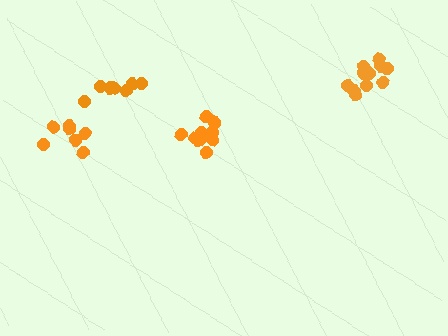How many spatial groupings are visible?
There are 4 spatial groupings.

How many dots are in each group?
Group 1: 12 dots, Group 2: 13 dots, Group 3: 7 dots, Group 4: 7 dots (39 total).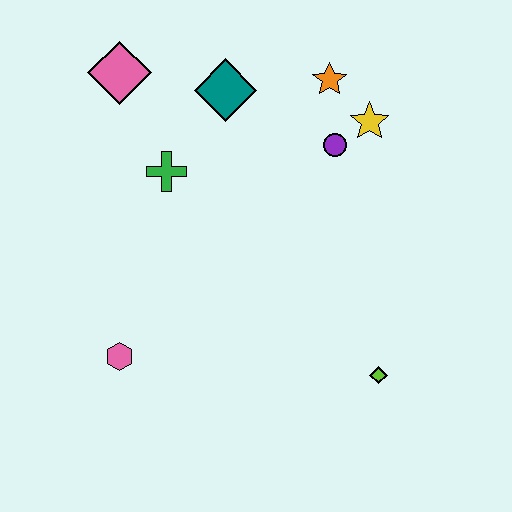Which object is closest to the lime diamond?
The purple circle is closest to the lime diamond.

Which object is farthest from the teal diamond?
The lime diamond is farthest from the teal diamond.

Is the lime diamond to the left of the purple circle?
No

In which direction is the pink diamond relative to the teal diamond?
The pink diamond is to the left of the teal diamond.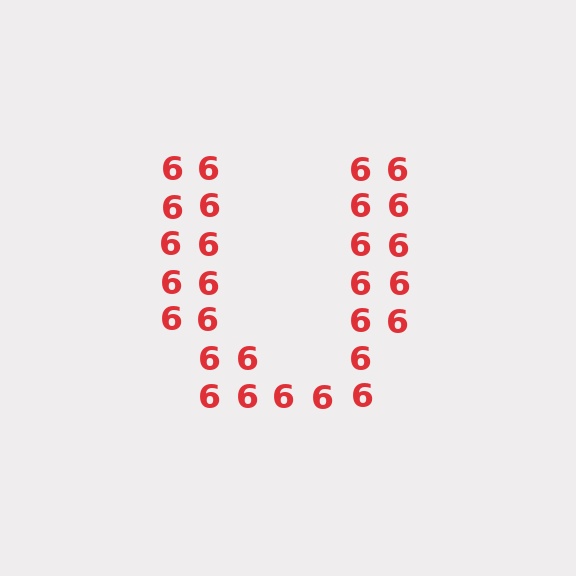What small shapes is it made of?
It is made of small digit 6's.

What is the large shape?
The large shape is the letter U.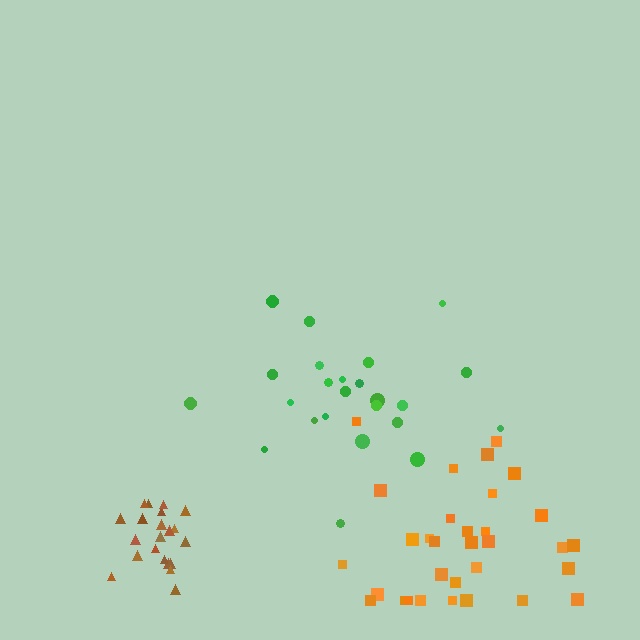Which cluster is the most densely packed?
Brown.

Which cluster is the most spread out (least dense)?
Green.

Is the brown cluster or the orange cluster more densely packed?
Brown.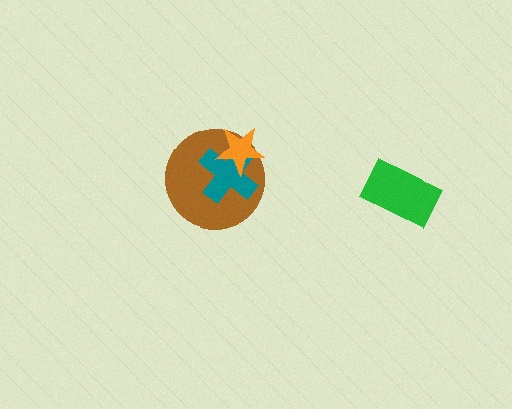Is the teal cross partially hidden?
Yes, it is partially covered by another shape.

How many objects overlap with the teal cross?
2 objects overlap with the teal cross.